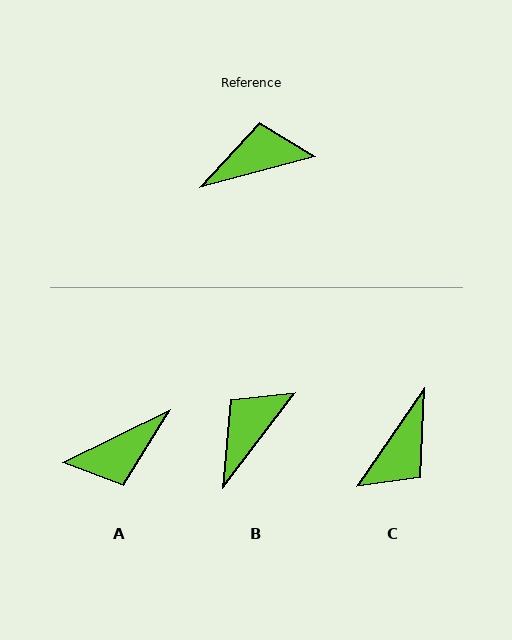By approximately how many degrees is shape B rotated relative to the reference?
Approximately 37 degrees counter-clockwise.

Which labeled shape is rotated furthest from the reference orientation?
A, about 169 degrees away.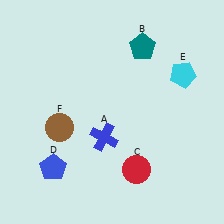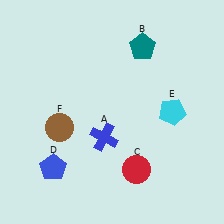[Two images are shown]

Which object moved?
The cyan pentagon (E) moved down.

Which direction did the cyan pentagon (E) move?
The cyan pentagon (E) moved down.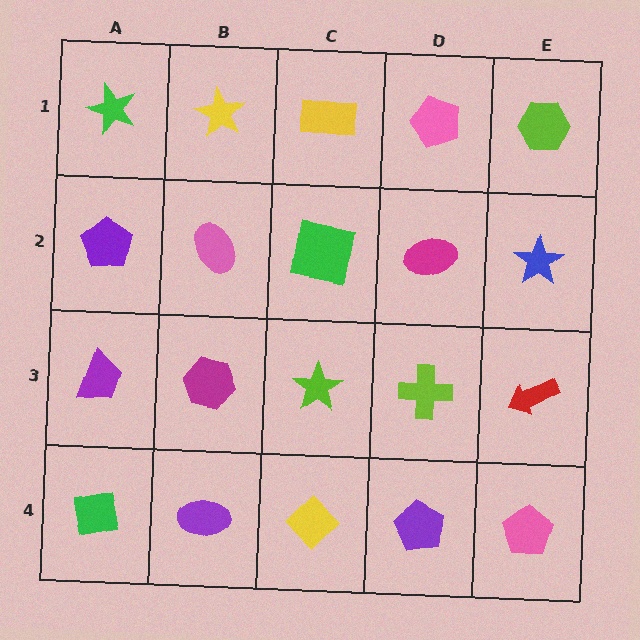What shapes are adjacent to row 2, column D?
A pink pentagon (row 1, column D), a lime cross (row 3, column D), a green square (row 2, column C), a blue star (row 2, column E).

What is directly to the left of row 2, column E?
A magenta ellipse.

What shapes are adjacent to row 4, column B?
A magenta hexagon (row 3, column B), a green square (row 4, column A), a yellow diamond (row 4, column C).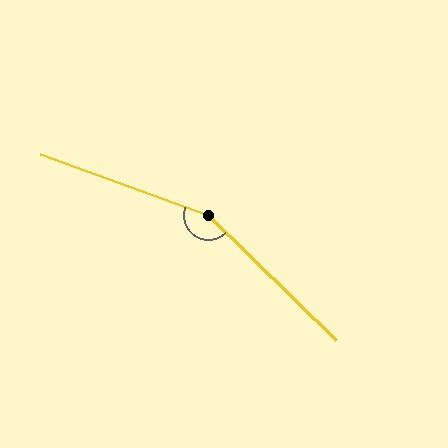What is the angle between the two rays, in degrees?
Approximately 156 degrees.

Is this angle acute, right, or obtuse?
It is obtuse.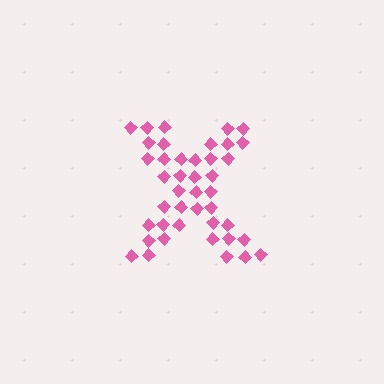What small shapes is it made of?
It is made of small diamonds.